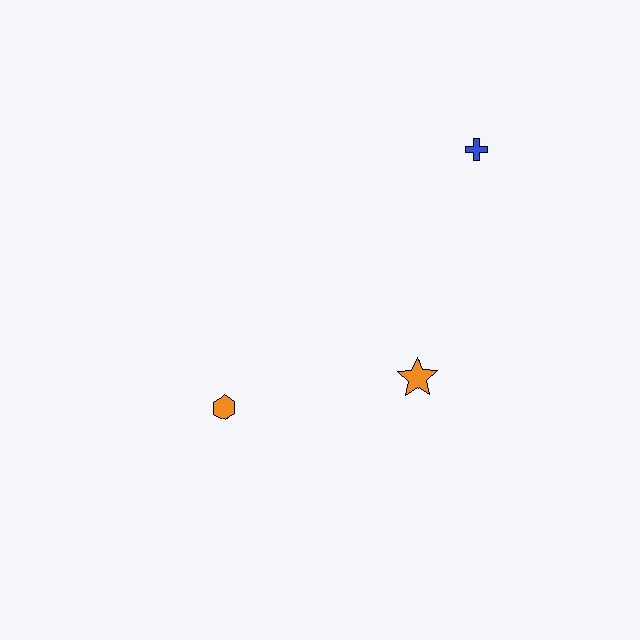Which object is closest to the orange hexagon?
The orange star is closest to the orange hexagon.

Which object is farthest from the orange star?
The blue cross is farthest from the orange star.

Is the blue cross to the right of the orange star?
Yes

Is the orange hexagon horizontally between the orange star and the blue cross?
No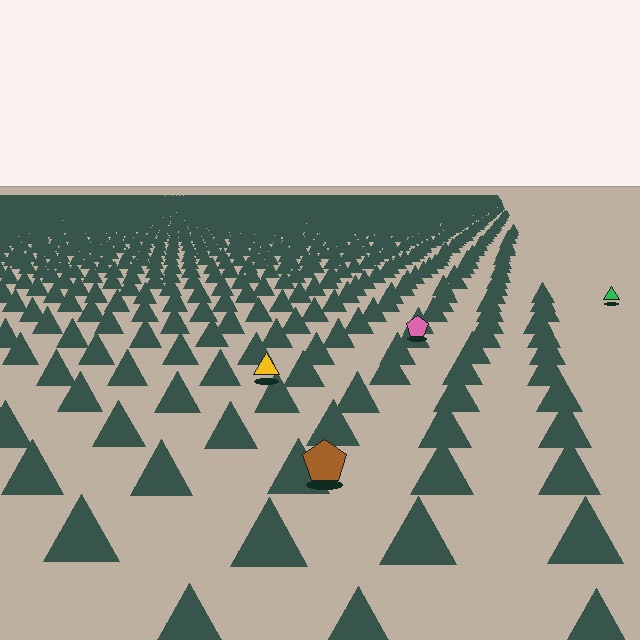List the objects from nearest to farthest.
From nearest to farthest: the brown pentagon, the yellow triangle, the pink pentagon, the green triangle.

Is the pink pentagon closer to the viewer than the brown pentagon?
No. The brown pentagon is closer — you can tell from the texture gradient: the ground texture is coarser near it.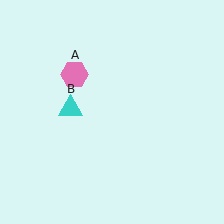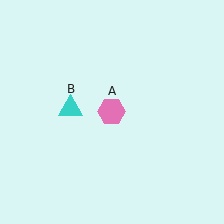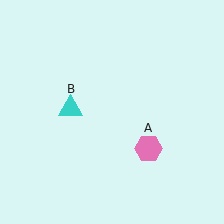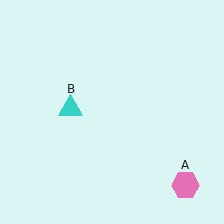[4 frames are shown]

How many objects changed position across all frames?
1 object changed position: pink hexagon (object A).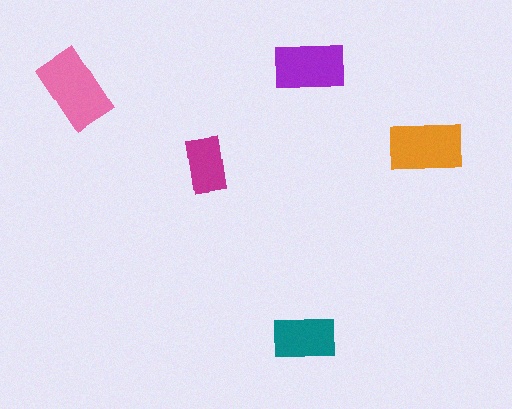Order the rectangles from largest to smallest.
the pink one, the orange one, the purple one, the teal one, the magenta one.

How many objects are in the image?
There are 5 objects in the image.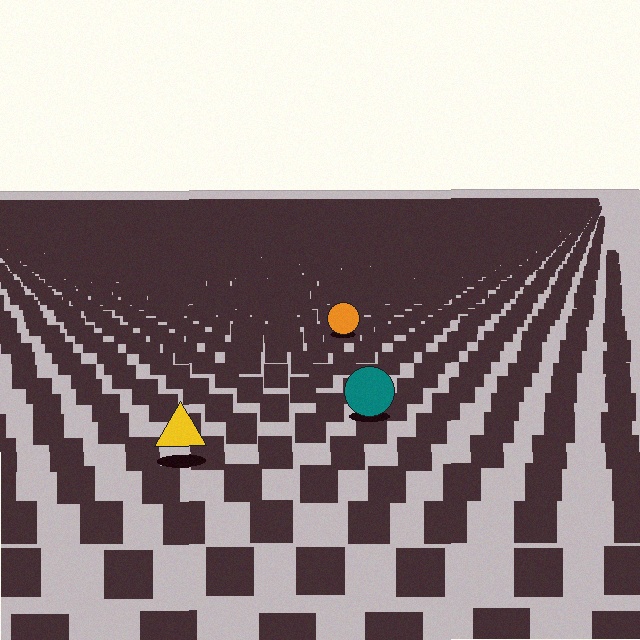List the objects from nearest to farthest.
From nearest to farthest: the yellow triangle, the teal circle, the orange circle.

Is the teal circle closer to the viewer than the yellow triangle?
No. The yellow triangle is closer — you can tell from the texture gradient: the ground texture is coarser near it.